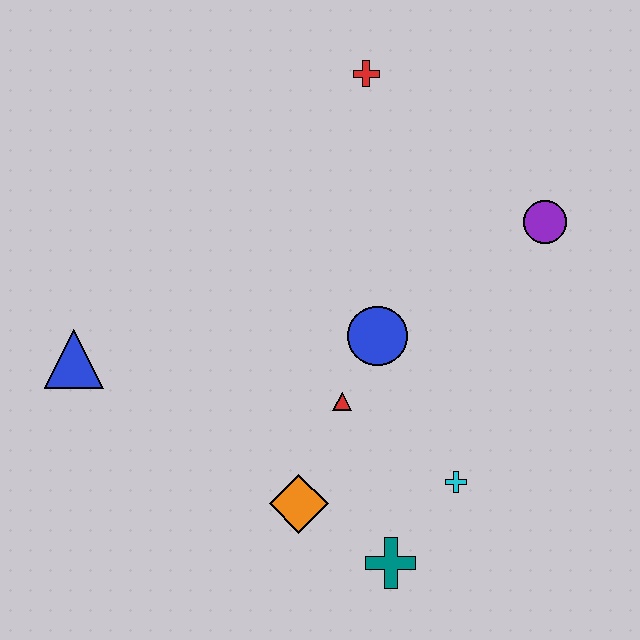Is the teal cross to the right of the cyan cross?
No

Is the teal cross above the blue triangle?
No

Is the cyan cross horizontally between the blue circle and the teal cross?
No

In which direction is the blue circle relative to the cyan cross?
The blue circle is above the cyan cross.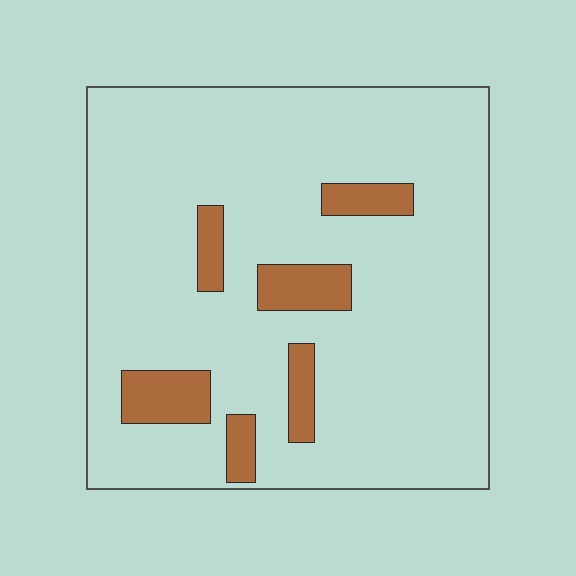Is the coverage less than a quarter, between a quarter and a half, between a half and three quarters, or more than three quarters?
Less than a quarter.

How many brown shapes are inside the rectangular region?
6.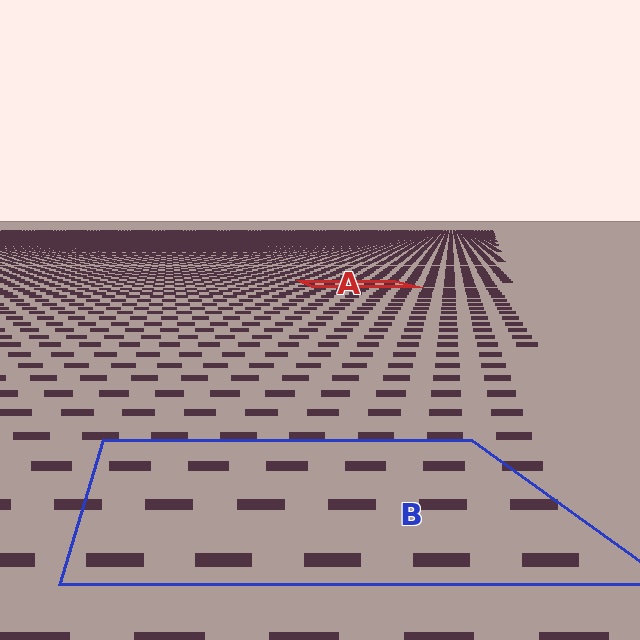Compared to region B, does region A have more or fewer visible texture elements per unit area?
Region A has more texture elements per unit area — they are packed more densely because it is farther away.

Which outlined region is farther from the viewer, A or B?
Region A is farther from the viewer — the texture elements inside it appear smaller and more densely packed.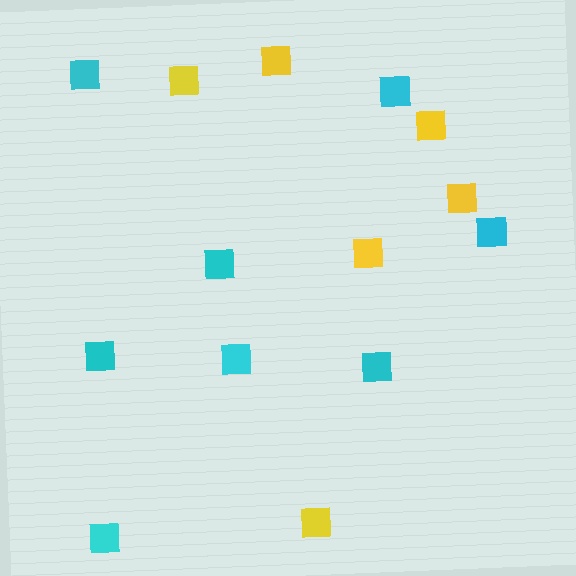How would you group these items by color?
There are 2 groups: one group of cyan squares (8) and one group of yellow squares (6).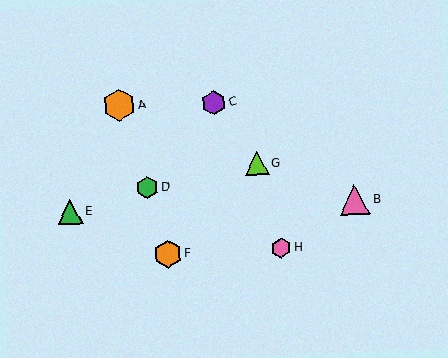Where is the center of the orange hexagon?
The center of the orange hexagon is at (119, 105).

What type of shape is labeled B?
Shape B is a pink triangle.